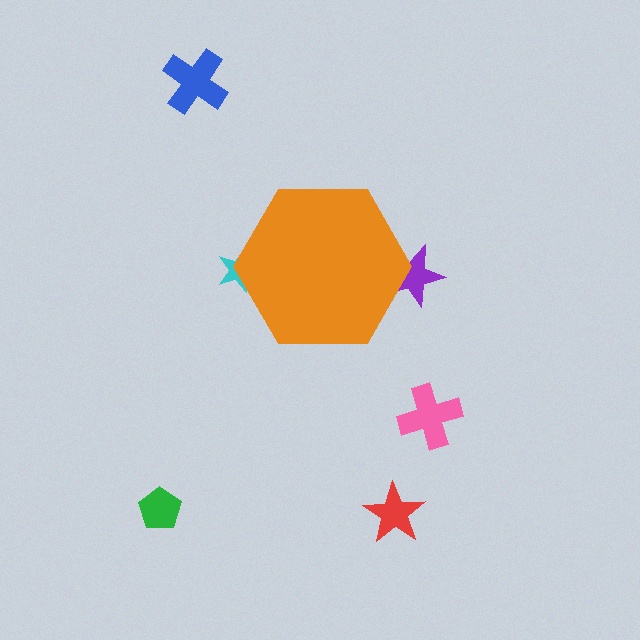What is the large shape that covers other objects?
An orange hexagon.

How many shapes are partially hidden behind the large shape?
2 shapes are partially hidden.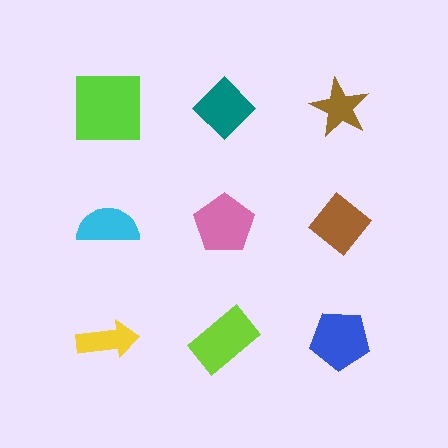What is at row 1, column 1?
A lime square.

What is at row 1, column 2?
A teal diamond.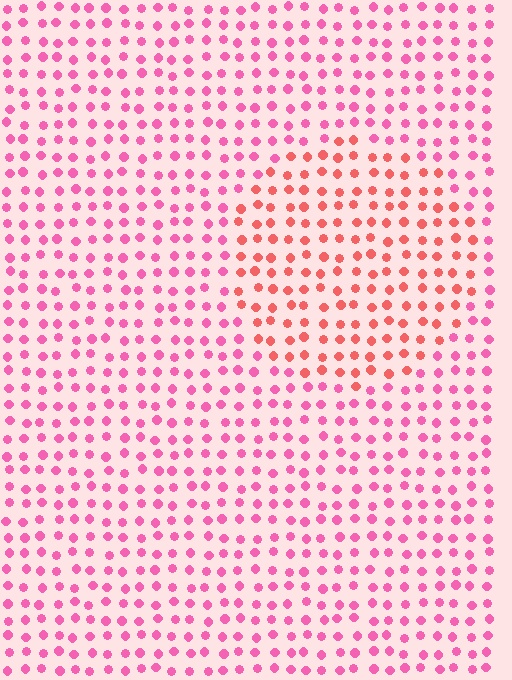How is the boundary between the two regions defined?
The boundary is defined purely by a slight shift in hue (about 32 degrees). Spacing, size, and orientation are identical on both sides.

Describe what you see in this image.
The image is filled with small pink elements in a uniform arrangement. A circle-shaped region is visible where the elements are tinted to a slightly different hue, forming a subtle color boundary.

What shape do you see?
I see a circle.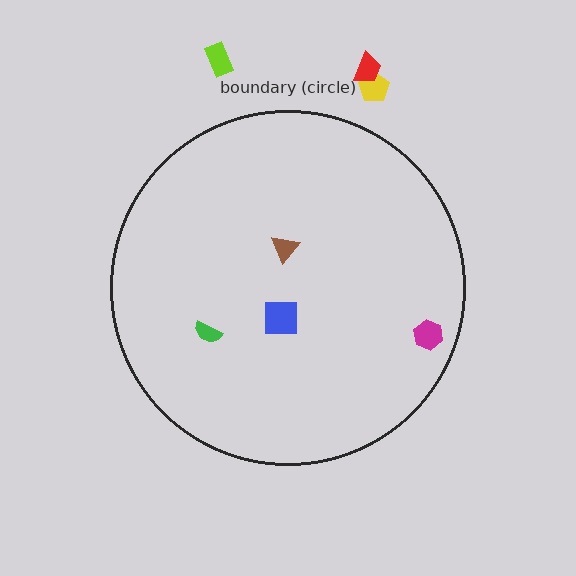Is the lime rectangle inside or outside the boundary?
Outside.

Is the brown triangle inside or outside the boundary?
Inside.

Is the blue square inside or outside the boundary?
Inside.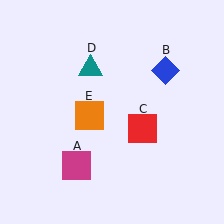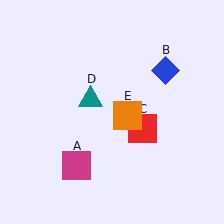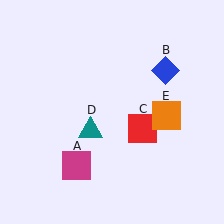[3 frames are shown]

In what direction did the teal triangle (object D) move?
The teal triangle (object D) moved down.